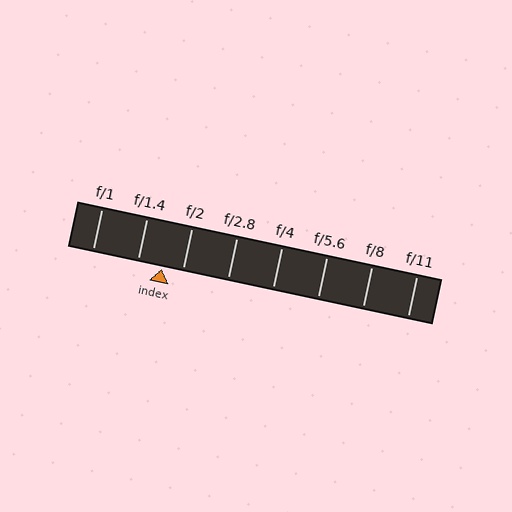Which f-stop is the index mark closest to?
The index mark is closest to f/2.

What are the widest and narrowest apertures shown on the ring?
The widest aperture shown is f/1 and the narrowest is f/11.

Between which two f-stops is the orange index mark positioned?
The index mark is between f/1.4 and f/2.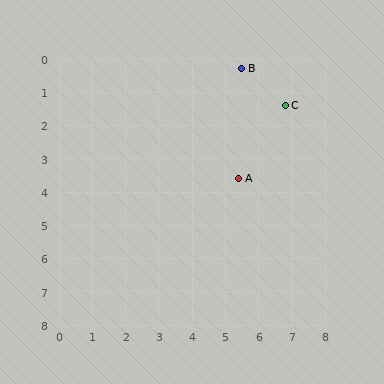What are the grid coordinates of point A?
Point A is at approximately (5.4, 3.6).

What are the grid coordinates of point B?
Point B is at approximately (5.5, 0.3).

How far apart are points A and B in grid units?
Points A and B are about 3.3 grid units apart.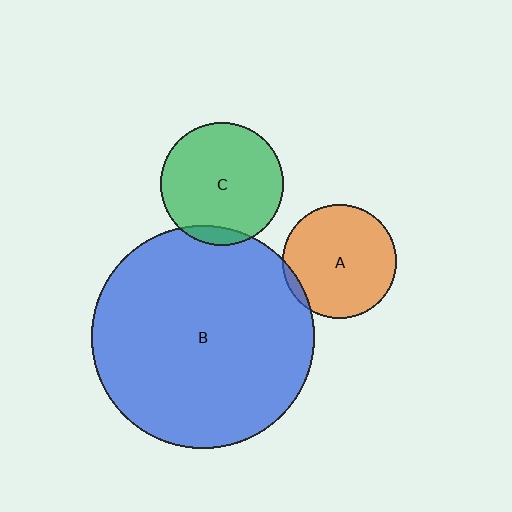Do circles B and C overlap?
Yes.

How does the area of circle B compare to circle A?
Approximately 3.8 times.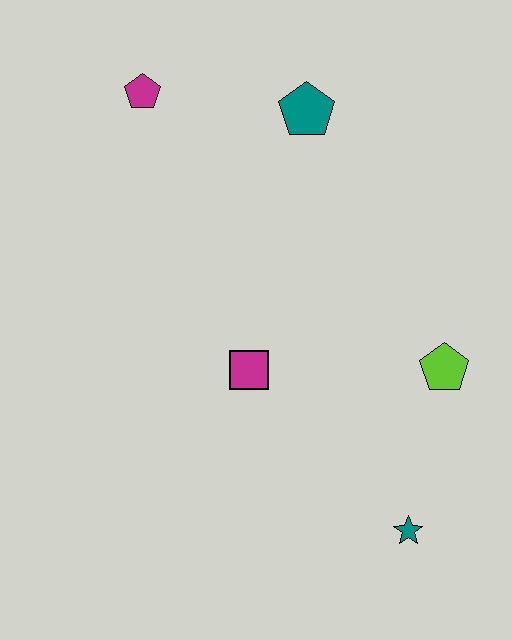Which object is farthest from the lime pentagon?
The magenta pentagon is farthest from the lime pentagon.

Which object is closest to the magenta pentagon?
The teal pentagon is closest to the magenta pentagon.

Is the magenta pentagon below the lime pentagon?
No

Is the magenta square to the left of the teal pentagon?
Yes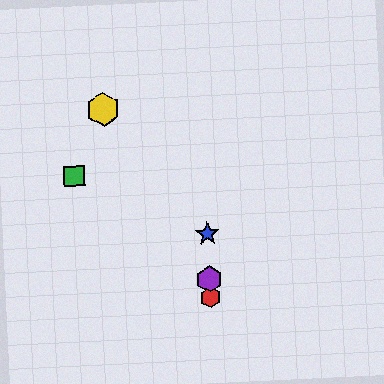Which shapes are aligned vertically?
The red hexagon, the blue star, the purple hexagon are aligned vertically.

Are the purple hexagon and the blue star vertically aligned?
Yes, both are at x≈209.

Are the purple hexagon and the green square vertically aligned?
No, the purple hexagon is at x≈209 and the green square is at x≈74.